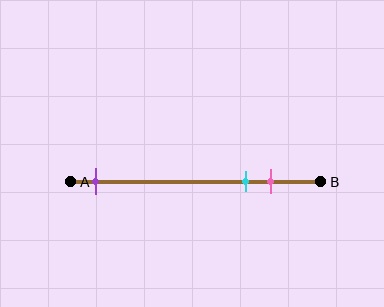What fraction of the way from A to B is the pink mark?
The pink mark is approximately 80% (0.8) of the way from A to B.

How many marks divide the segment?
There are 3 marks dividing the segment.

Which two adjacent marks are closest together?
The cyan and pink marks are the closest adjacent pair.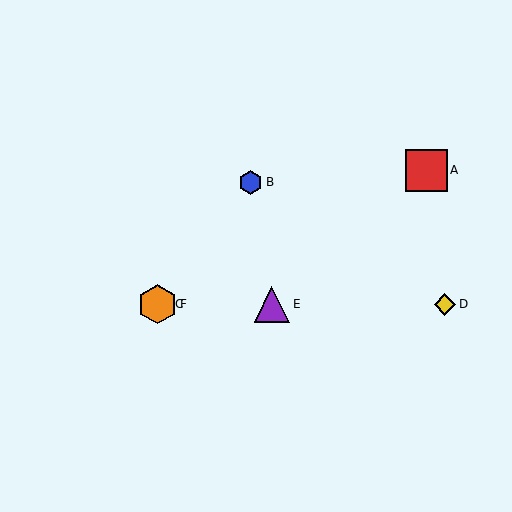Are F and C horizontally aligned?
Yes, both are at y≈304.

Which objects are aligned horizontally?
Objects C, D, E, F are aligned horizontally.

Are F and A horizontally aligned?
No, F is at y≈304 and A is at y≈170.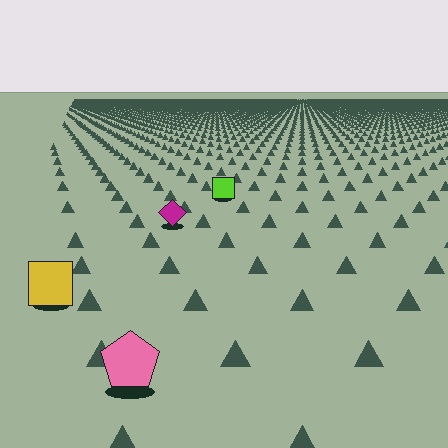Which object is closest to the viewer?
The pink pentagon is closest. The texture marks near it are larger and more spread out.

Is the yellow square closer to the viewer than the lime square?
Yes. The yellow square is closer — you can tell from the texture gradient: the ground texture is coarser near it.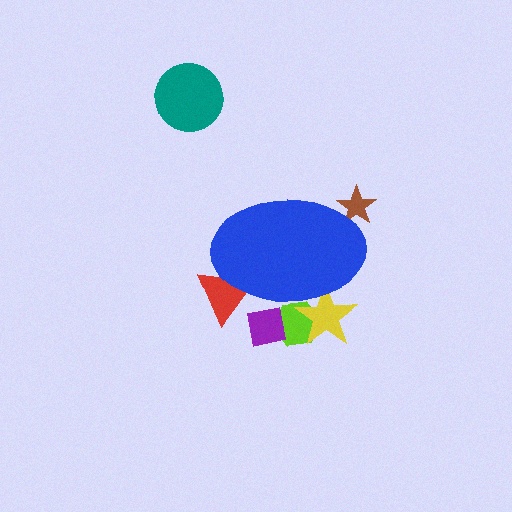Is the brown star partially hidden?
Yes, the brown star is partially hidden behind the blue ellipse.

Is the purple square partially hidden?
Yes, the purple square is partially hidden behind the blue ellipse.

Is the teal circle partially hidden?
No, the teal circle is fully visible.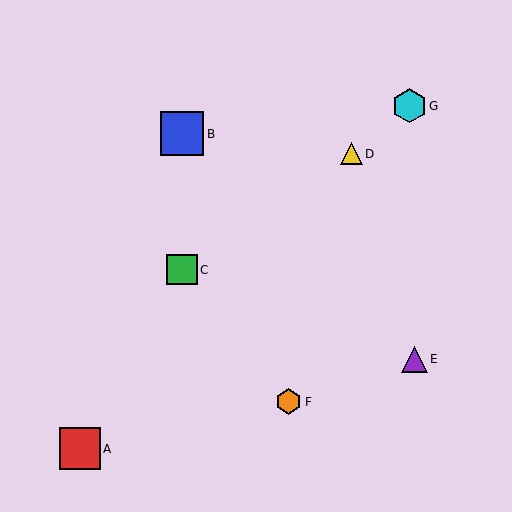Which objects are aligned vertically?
Objects B, C are aligned vertically.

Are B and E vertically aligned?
No, B is at x≈182 and E is at x≈414.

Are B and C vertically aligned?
Yes, both are at x≈182.